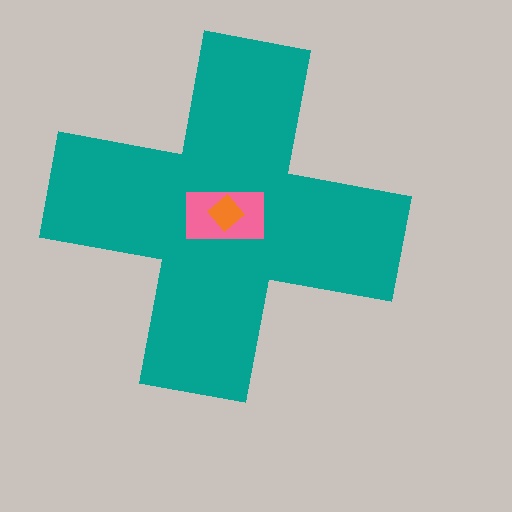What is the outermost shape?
The teal cross.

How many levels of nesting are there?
3.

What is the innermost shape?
The orange diamond.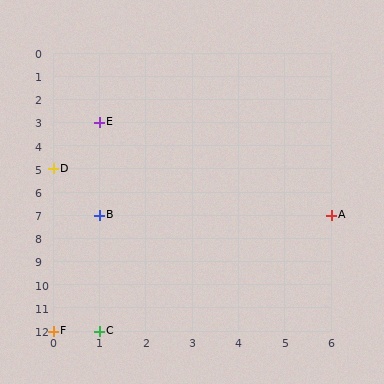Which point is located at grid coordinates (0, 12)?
Point F is at (0, 12).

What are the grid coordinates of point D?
Point D is at grid coordinates (0, 5).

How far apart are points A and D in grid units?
Points A and D are 6 columns and 2 rows apart (about 6.3 grid units diagonally).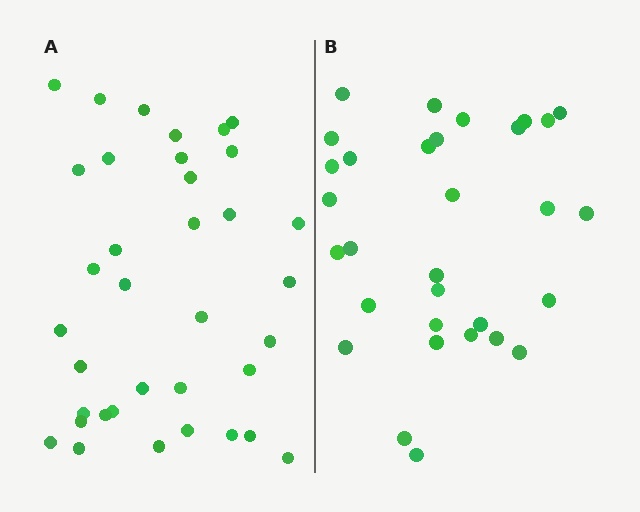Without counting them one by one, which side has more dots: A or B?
Region A (the left region) has more dots.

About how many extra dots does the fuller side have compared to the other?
Region A has about 5 more dots than region B.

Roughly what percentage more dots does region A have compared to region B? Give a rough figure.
About 15% more.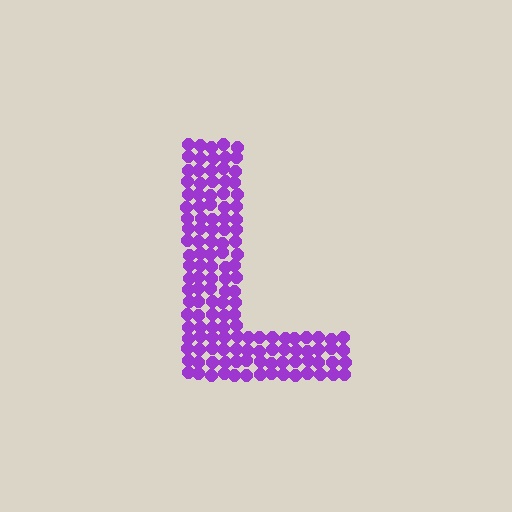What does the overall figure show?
The overall figure shows the letter L.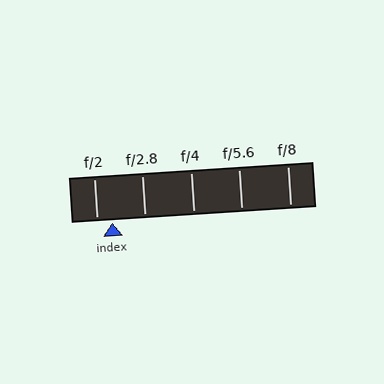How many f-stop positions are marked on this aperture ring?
There are 5 f-stop positions marked.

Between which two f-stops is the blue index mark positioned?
The index mark is between f/2 and f/2.8.